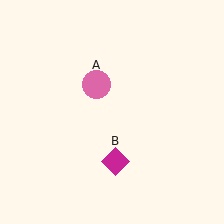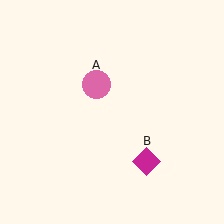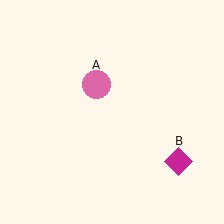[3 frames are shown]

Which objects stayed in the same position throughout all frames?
Pink circle (object A) remained stationary.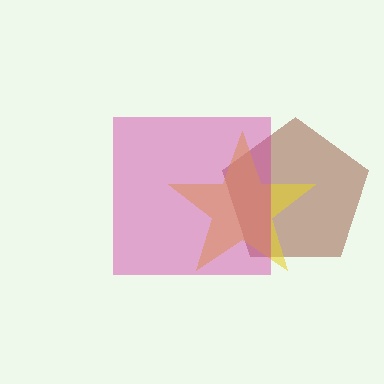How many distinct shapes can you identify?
There are 3 distinct shapes: a brown pentagon, a yellow star, a magenta square.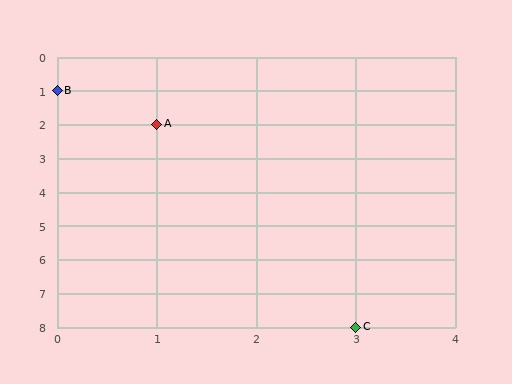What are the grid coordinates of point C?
Point C is at grid coordinates (3, 8).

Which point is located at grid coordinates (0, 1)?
Point B is at (0, 1).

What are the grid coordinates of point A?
Point A is at grid coordinates (1, 2).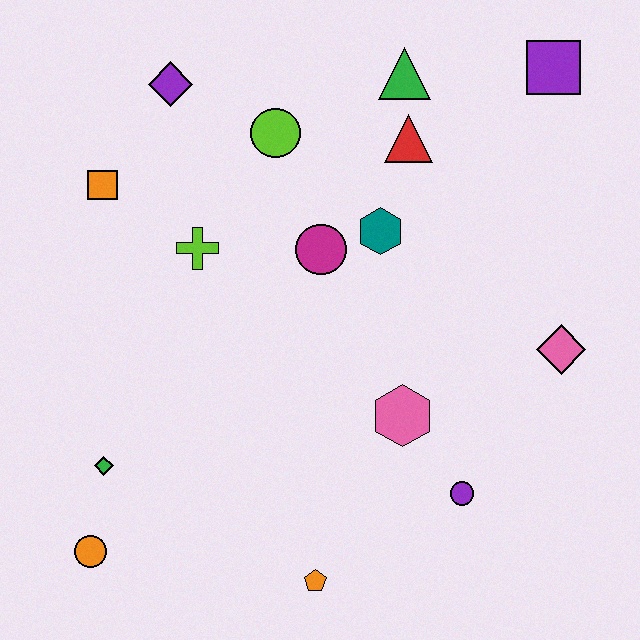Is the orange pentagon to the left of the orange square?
No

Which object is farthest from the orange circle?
The purple square is farthest from the orange circle.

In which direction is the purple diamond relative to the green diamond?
The purple diamond is above the green diamond.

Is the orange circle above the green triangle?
No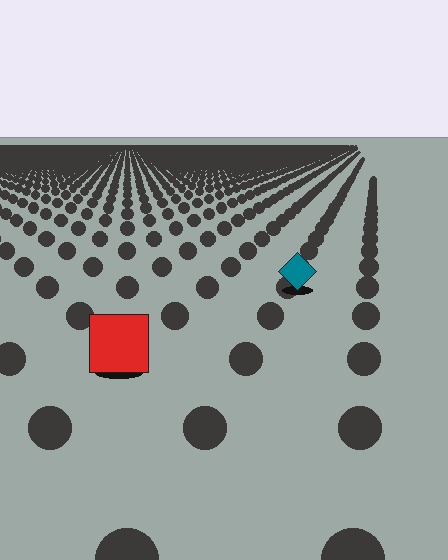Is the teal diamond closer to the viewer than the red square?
No. The red square is closer — you can tell from the texture gradient: the ground texture is coarser near it.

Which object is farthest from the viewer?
The teal diamond is farthest from the viewer. It appears smaller and the ground texture around it is denser.